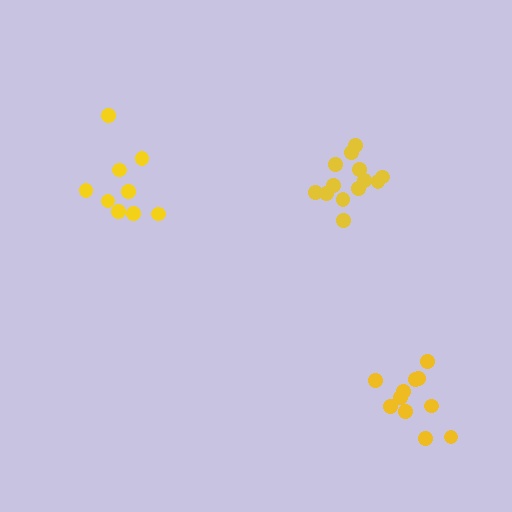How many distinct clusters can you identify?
There are 3 distinct clusters.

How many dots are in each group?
Group 1: 13 dots, Group 2: 9 dots, Group 3: 11 dots (33 total).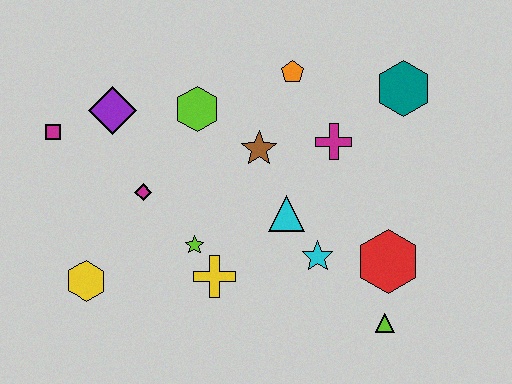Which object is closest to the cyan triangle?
The cyan star is closest to the cyan triangle.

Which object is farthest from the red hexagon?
The magenta square is farthest from the red hexagon.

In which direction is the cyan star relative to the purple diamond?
The cyan star is to the right of the purple diamond.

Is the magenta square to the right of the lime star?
No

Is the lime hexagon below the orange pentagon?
Yes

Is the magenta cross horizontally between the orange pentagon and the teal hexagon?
Yes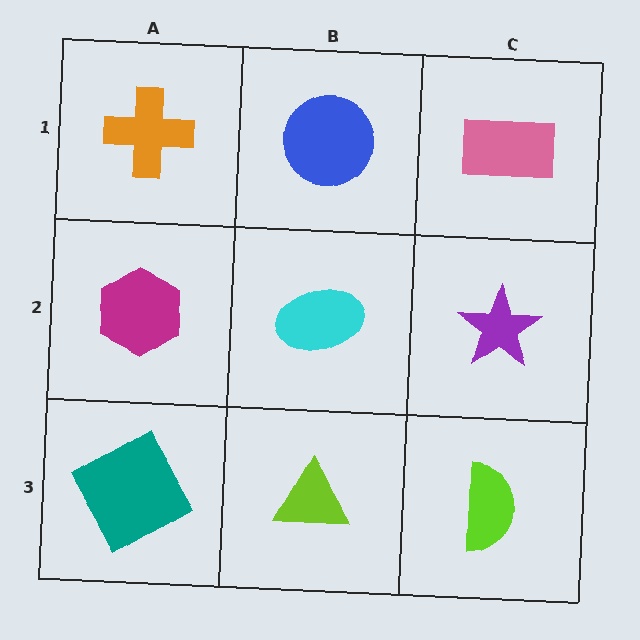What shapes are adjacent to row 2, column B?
A blue circle (row 1, column B), a lime triangle (row 3, column B), a magenta hexagon (row 2, column A), a purple star (row 2, column C).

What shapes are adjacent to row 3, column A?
A magenta hexagon (row 2, column A), a lime triangle (row 3, column B).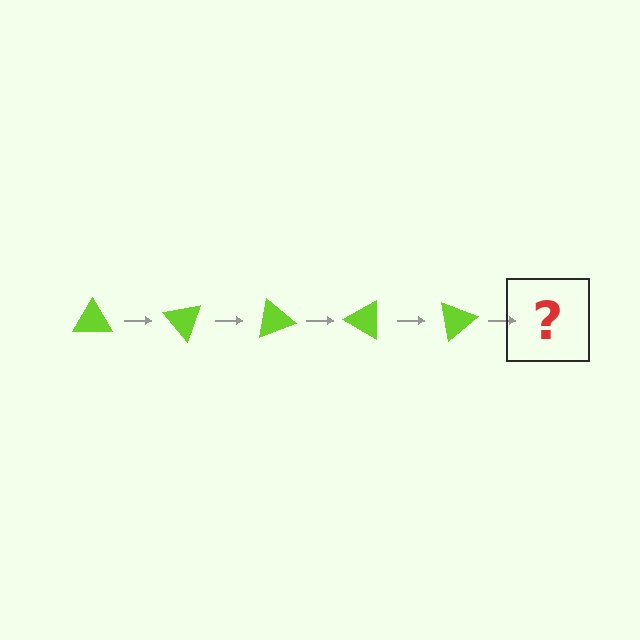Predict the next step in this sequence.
The next step is a lime triangle rotated 250 degrees.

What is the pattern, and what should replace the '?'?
The pattern is that the triangle rotates 50 degrees each step. The '?' should be a lime triangle rotated 250 degrees.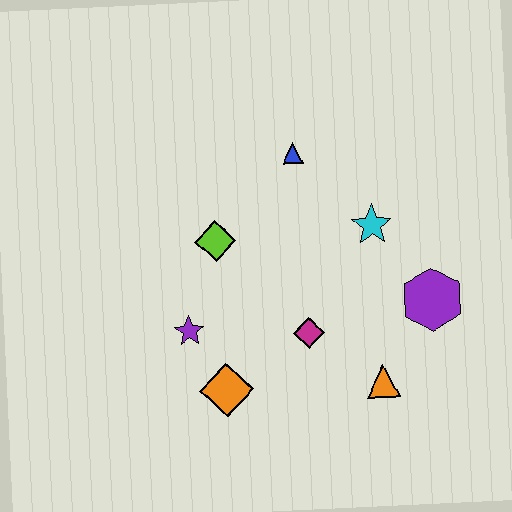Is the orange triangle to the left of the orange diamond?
No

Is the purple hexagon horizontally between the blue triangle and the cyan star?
No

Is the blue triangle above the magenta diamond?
Yes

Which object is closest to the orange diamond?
The purple star is closest to the orange diamond.